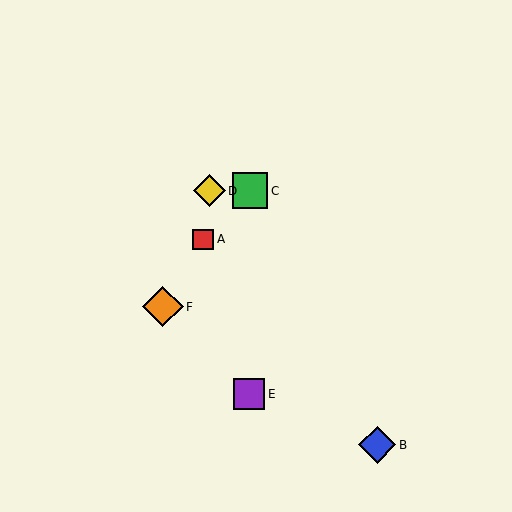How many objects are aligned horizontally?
2 objects (C, D) are aligned horizontally.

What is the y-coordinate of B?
Object B is at y≈445.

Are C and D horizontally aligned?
Yes, both are at y≈191.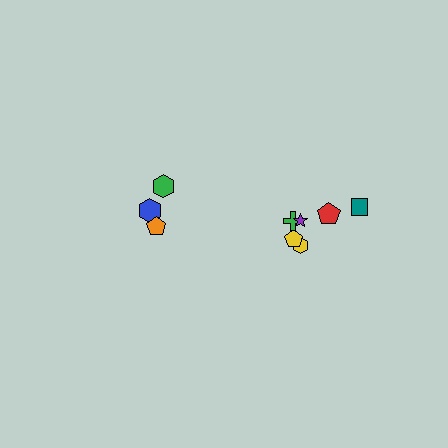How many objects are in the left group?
There are 3 objects.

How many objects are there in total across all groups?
There are 9 objects.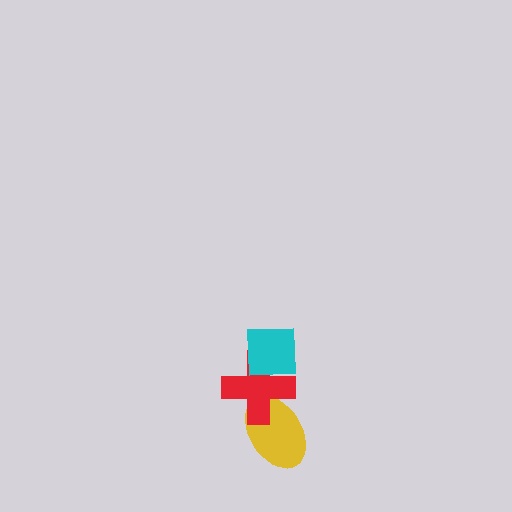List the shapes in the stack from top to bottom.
From top to bottom: the cyan square, the red cross, the yellow ellipse.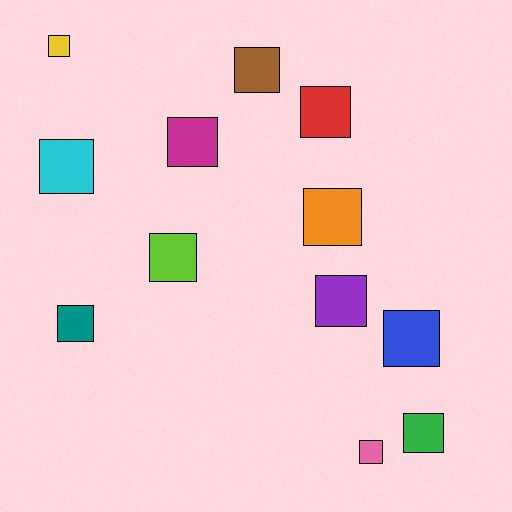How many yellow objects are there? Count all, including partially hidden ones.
There is 1 yellow object.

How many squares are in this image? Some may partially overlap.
There are 12 squares.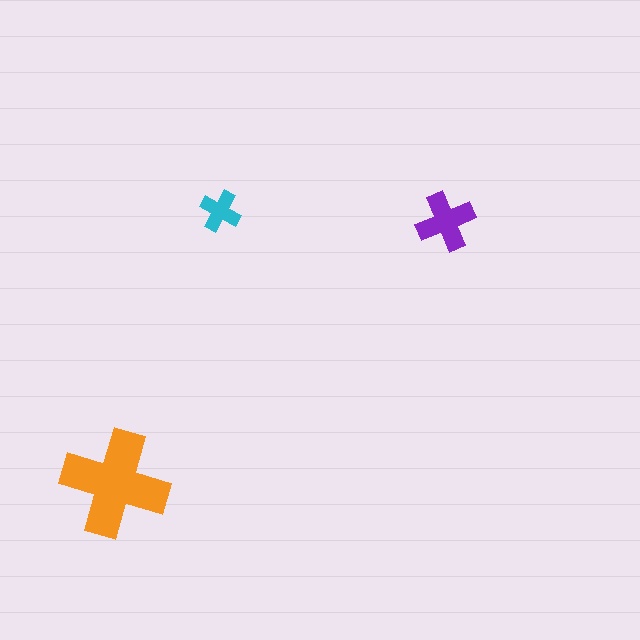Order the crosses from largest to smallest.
the orange one, the purple one, the cyan one.